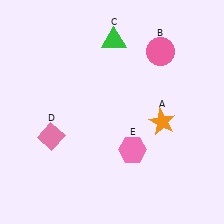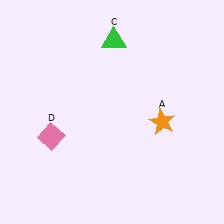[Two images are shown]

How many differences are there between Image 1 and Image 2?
There are 2 differences between the two images.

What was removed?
The pink hexagon (E), the pink circle (B) were removed in Image 2.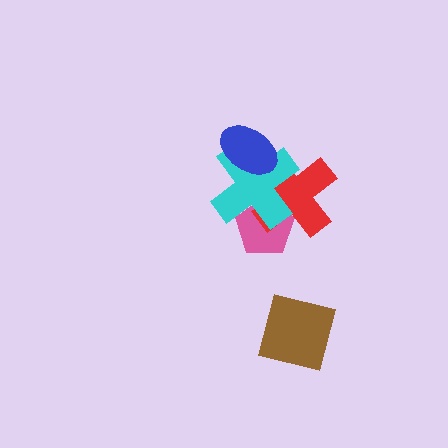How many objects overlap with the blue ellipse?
2 objects overlap with the blue ellipse.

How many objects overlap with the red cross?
3 objects overlap with the red cross.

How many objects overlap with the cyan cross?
3 objects overlap with the cyan cross.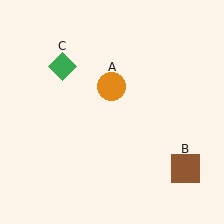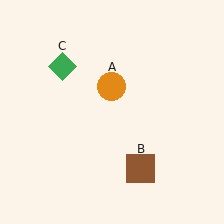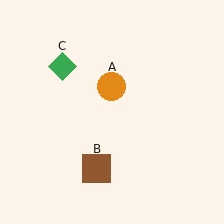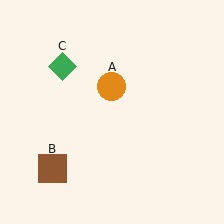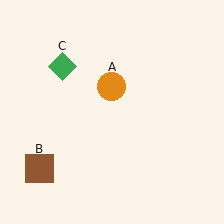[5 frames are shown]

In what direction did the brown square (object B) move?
The brown square (object B) moved left.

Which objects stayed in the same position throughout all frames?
Orange circle (object A) and green diamond (object C) remained stationary.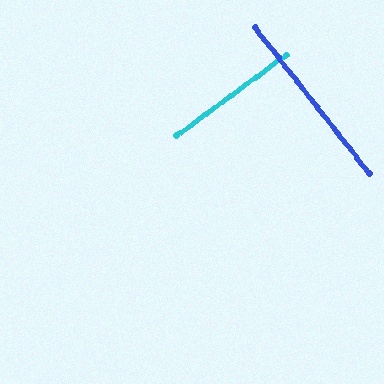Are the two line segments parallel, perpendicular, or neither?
Perpendicular — they meet at approximately 88°.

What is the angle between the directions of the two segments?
Approximately 88 degrees.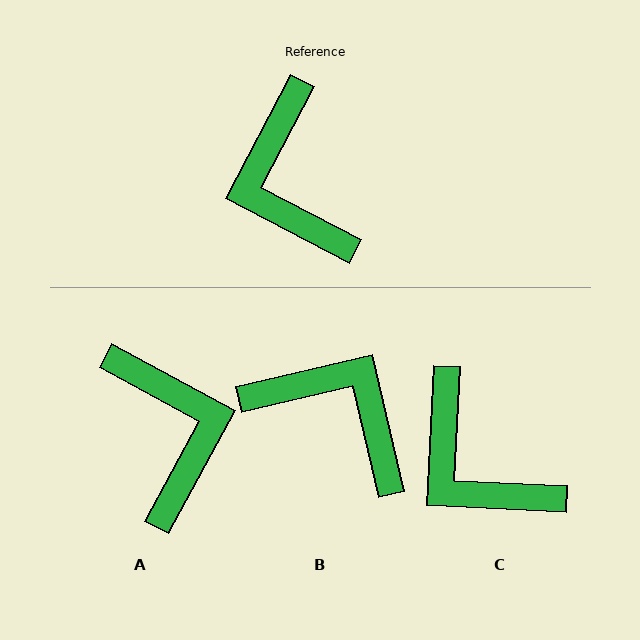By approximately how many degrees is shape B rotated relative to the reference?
Approximately 139 degrees clockwise.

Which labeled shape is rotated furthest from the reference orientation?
A, about 179 degrees away.